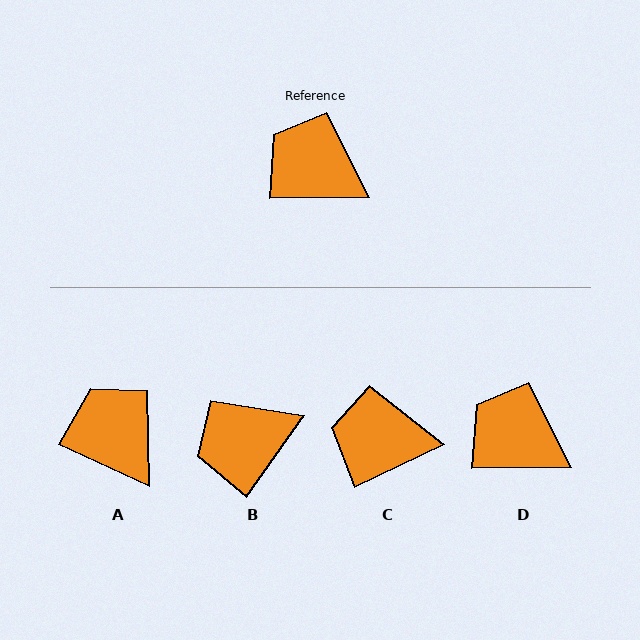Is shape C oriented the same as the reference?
No, it is off by about 25 degrees.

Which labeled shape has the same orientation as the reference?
D.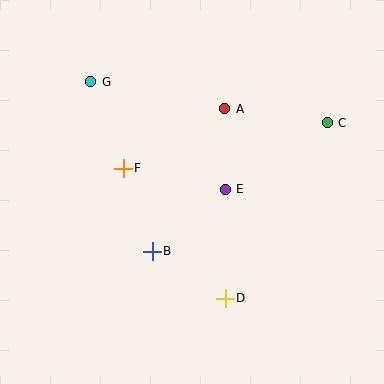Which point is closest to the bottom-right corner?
Point D is closest to the bottom-right corner.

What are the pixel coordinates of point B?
Point B is at (152, 251).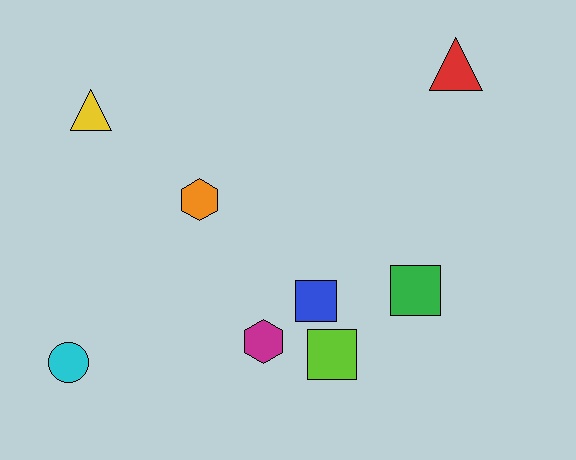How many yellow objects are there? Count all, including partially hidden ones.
There is 1 yellow object.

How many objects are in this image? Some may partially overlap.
There are 8 objects.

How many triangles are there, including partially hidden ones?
There are 2 triangles.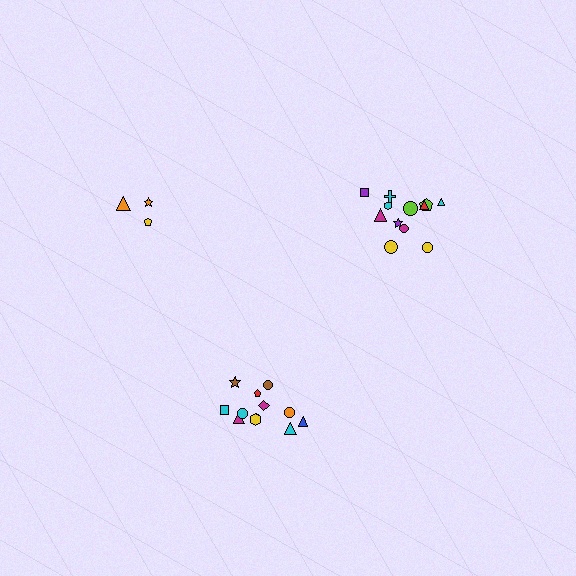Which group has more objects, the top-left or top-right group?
The top-right group.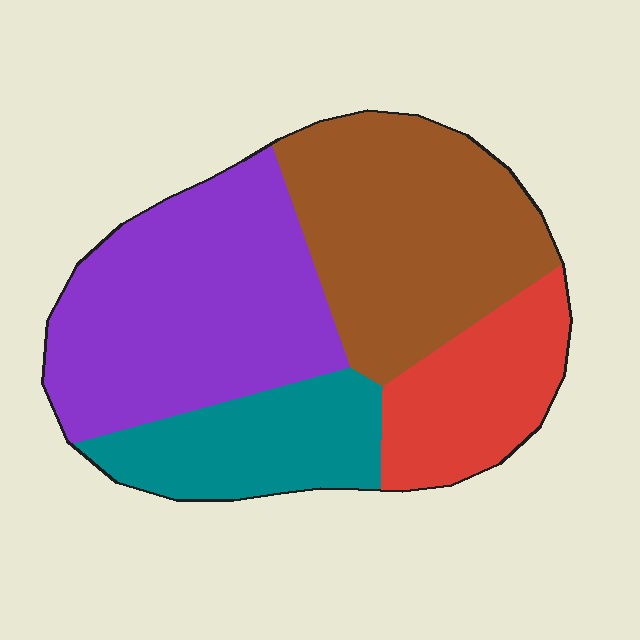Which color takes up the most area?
Purple, at roughly 35%.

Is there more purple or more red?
Purple.